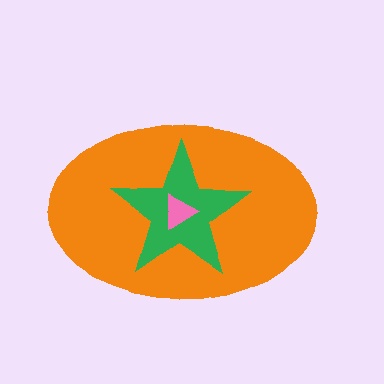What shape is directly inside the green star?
The pink triangle.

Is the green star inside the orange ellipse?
Yes.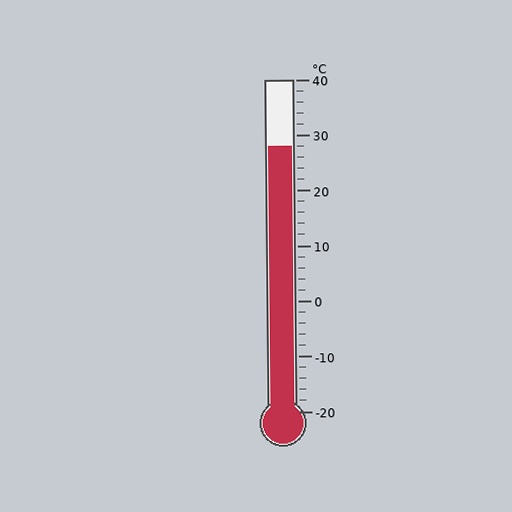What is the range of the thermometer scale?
The thermometer scale ranges from -20°C to 40°C.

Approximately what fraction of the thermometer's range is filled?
The thermometer is filled to approximately 80% of its range.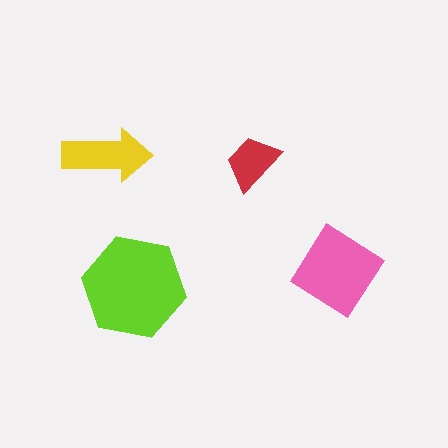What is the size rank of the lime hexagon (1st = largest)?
1st.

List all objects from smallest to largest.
The red trapezoid, the yellow arrow, the pink diamond, the lime hexagon.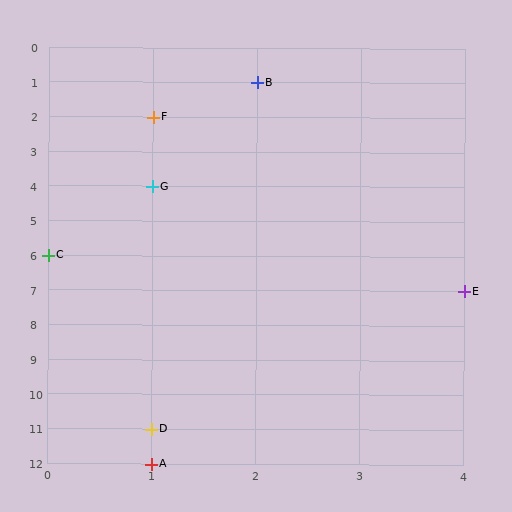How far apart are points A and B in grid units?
Points A and B are 1 column and 11 rows apart (about 11.0 grid units diagonally).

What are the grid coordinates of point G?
Point G is at grid coordinates (1, 4).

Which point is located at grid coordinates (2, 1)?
Point B is at (2, 1).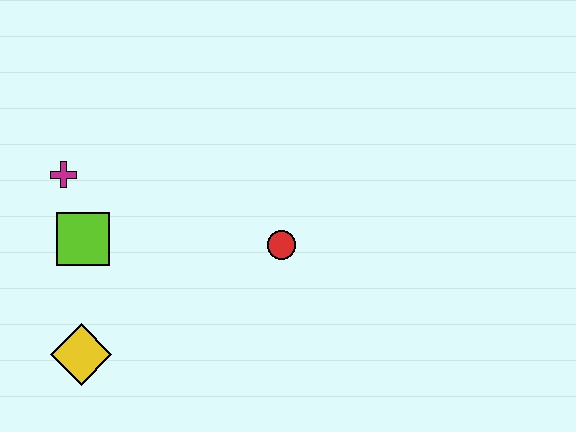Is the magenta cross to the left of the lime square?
Yes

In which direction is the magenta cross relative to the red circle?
The magenta cross is to the left of the red circle.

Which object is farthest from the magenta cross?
The red circle is farthest from the magenta cross.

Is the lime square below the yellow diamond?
No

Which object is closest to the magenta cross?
The lime square is closest to the magenta cross.